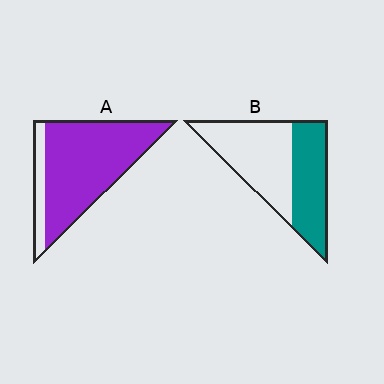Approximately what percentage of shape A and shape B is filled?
A is approximately 85% and B is approximately 45%.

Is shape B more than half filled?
No.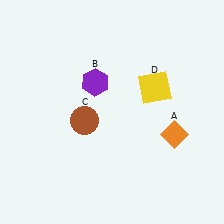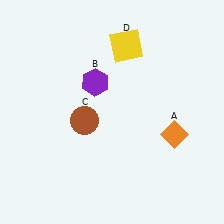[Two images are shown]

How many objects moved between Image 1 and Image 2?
1 object moved between the two images.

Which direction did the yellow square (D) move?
The yellow square (D) moved up.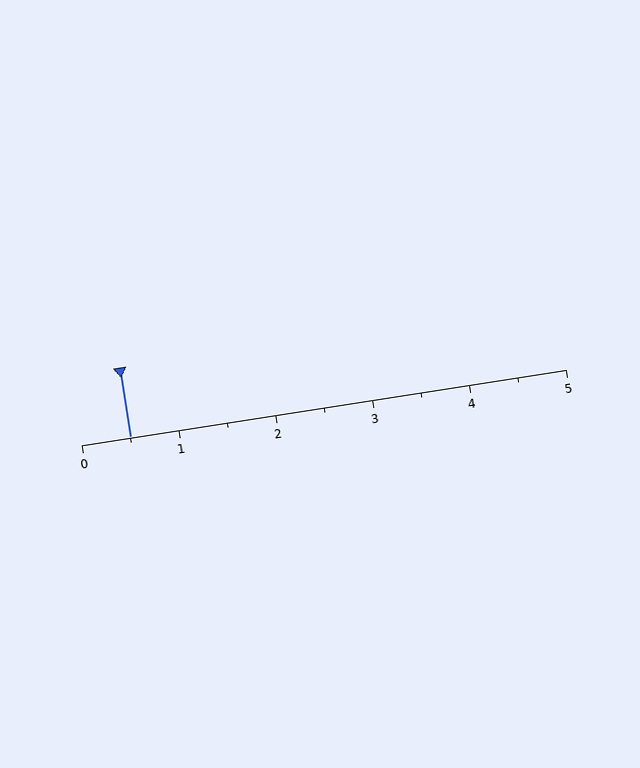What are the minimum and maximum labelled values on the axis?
The axis runs from 0 to 5.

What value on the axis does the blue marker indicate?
The marker indicates approximately 0.5.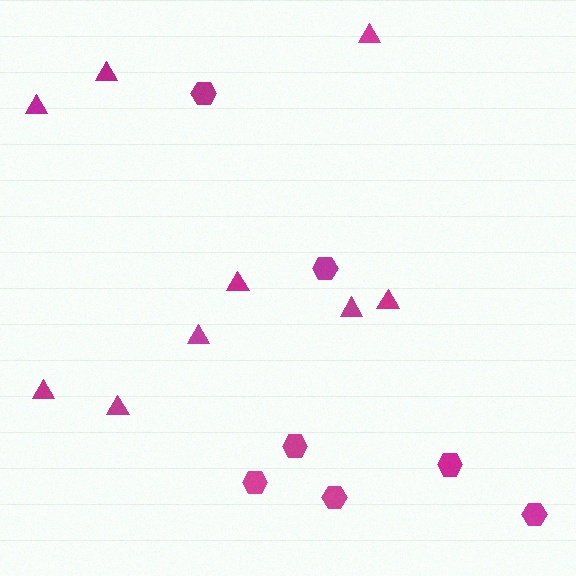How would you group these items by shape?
There are 2 groups: one group of triangles (9) and one group of hexagons (7).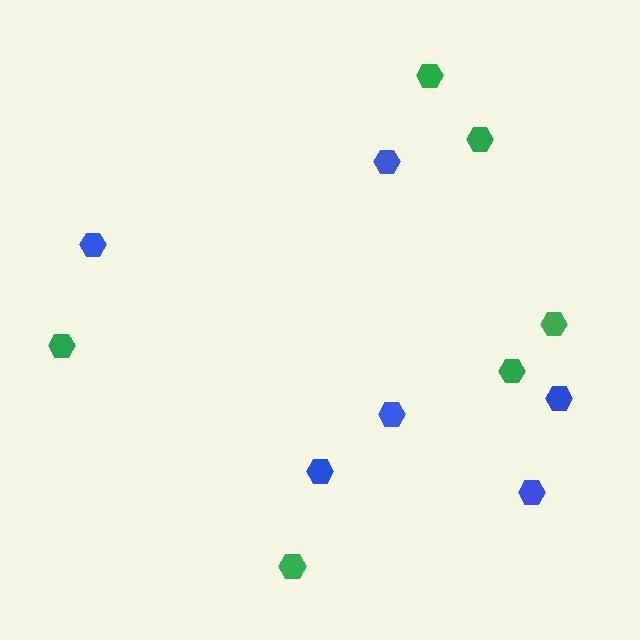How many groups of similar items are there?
There are 2 groups: one group of blue hexagons (6) and one group of green hexagons (6).